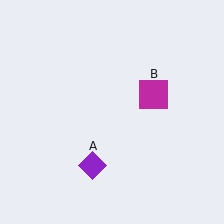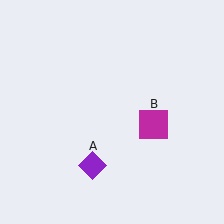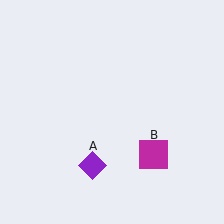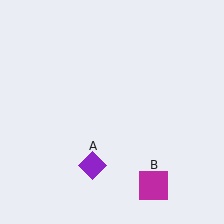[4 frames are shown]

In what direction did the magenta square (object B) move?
The magenta square (object B) moved down.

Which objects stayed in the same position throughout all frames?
Purple diamond (object A) remained stationary.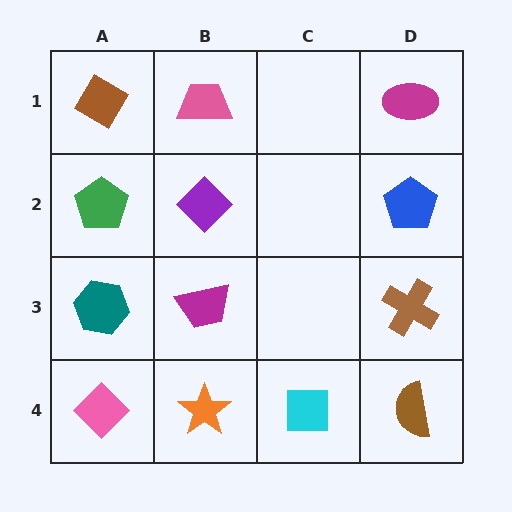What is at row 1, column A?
A brown diamond.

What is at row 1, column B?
A pink trapezoid.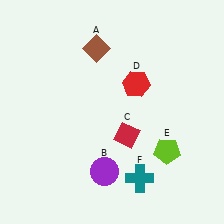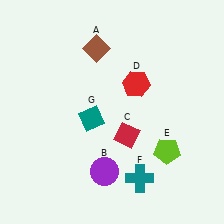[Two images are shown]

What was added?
A teal diamond (G) was added in Image 2.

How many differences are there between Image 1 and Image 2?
There is 1 difference between the two images.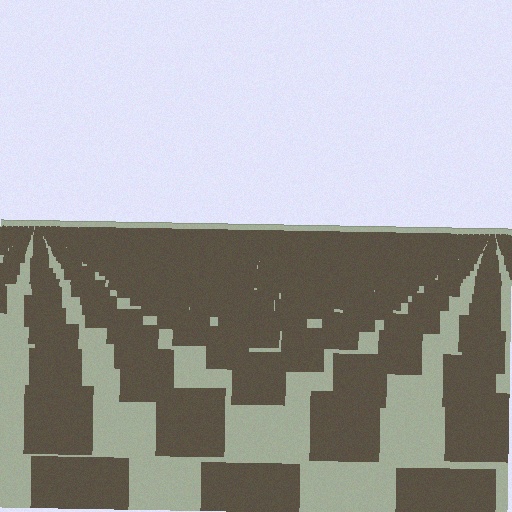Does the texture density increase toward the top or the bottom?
Density increases toward the top.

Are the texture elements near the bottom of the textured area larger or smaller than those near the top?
Larger. Near the bottom, elements are closer to the viewer and appear at a bigger on-screen size.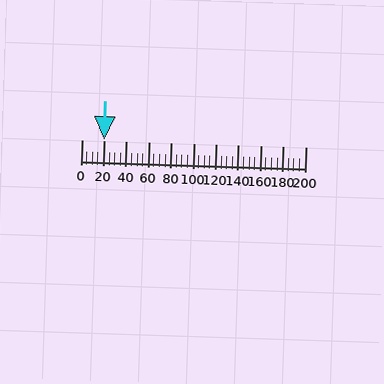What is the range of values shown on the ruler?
The ruler shows values from 0 to 200.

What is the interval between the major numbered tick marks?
The major tick marks are spaced 20 units apart.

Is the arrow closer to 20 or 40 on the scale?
The arrow is closer to 20.